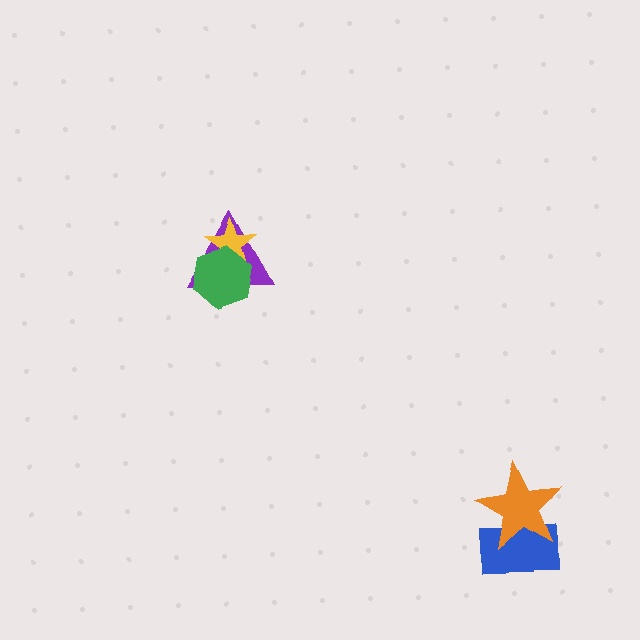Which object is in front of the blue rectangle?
The orange star is in front of the blue rectangle.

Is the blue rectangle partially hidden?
Yes, it is partially covered by another shape.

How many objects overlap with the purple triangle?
2 objects overlap with the purple triangle.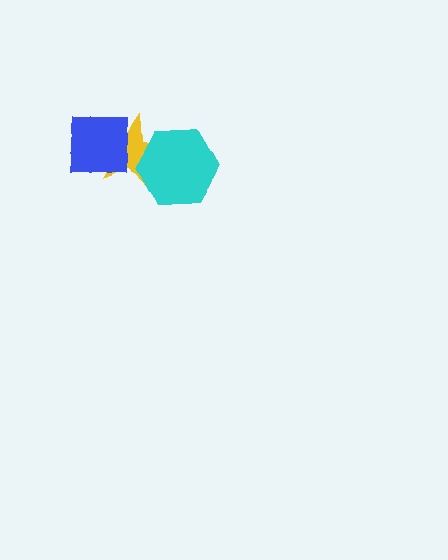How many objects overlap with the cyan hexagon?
1 object overlaps with the cyan hexagon.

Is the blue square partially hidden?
No, no other shape covers it.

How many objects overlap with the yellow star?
2 objects overlap with the yellow star.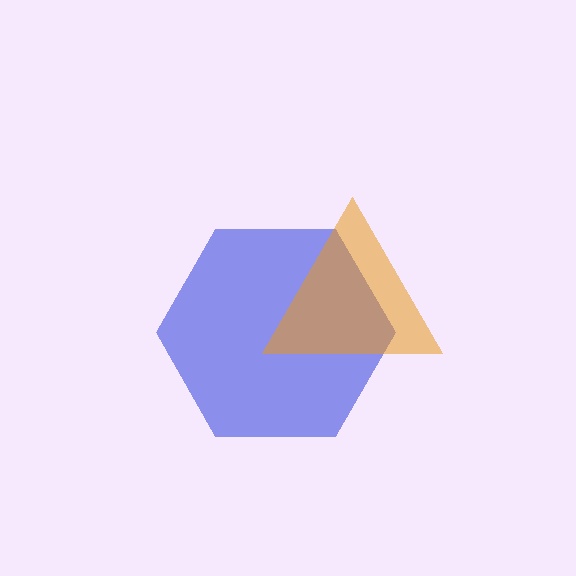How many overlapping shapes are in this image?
There are 2 overlapping shapes in the image.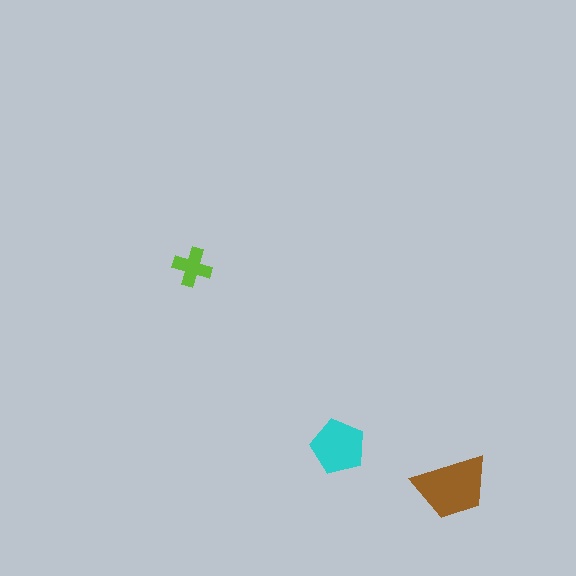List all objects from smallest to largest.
The lime cross, the cyan pentagon, the brown trapezoid.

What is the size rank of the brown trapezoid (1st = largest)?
1st.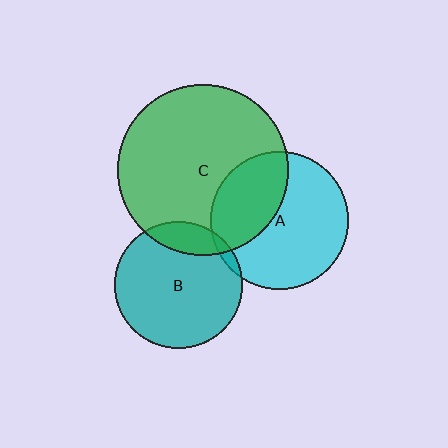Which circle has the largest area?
Circle C (green).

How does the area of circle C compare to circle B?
Approximately 1.8 times.